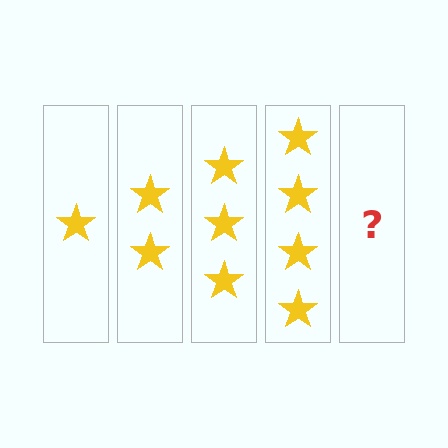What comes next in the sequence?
The next element should be 5 stars.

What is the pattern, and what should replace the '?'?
The pattern is that each step adds one more star. The '?' should be 5 stars.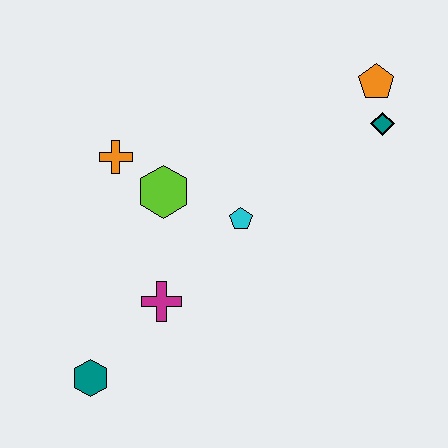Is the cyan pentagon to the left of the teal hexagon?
No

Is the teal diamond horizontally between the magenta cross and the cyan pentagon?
No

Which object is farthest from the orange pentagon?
The teal hexagon is farthest from the orange pentagon.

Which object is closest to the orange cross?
The lime hexagon is closest to the orange cross.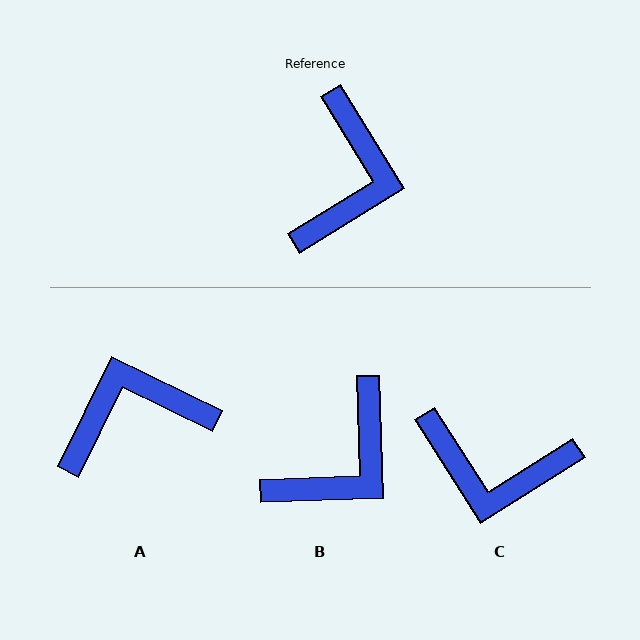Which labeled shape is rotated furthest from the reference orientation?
A, about 122 degrees away.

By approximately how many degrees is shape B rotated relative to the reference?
Approximately 30 degrees clockwise.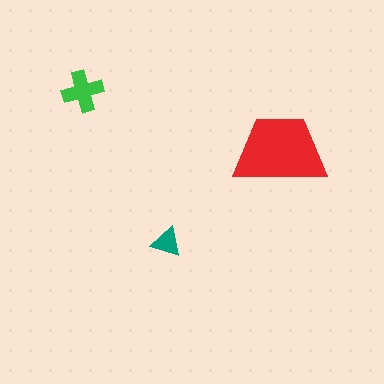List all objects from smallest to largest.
The teal triangle, the green cross, the red trapezoid.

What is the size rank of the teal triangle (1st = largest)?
3rd.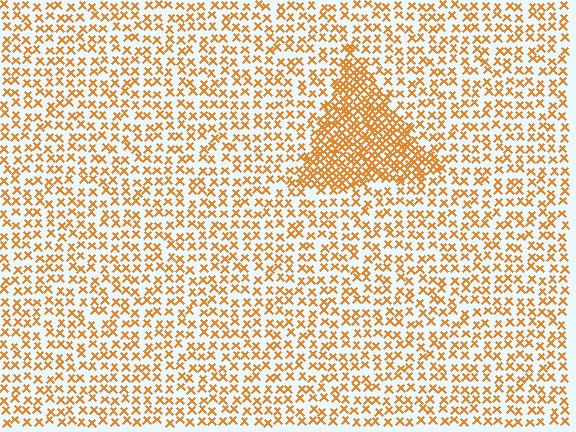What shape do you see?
I see a triangle.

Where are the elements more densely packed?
The elements are more densely packed inside the triangle boundary.